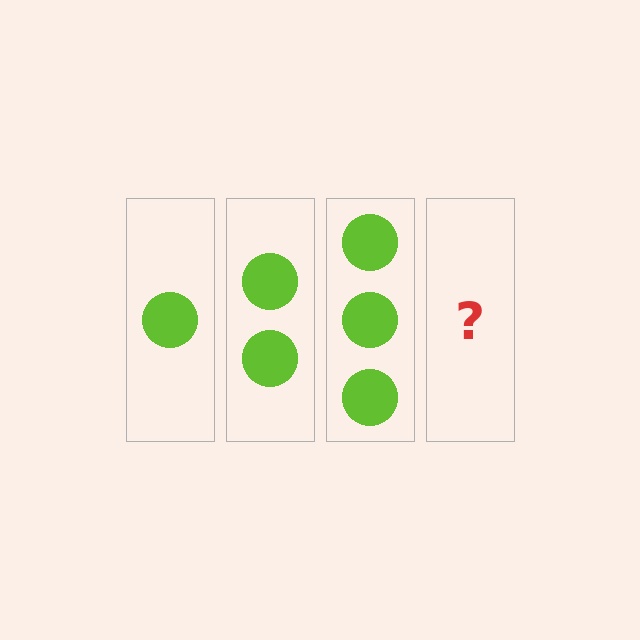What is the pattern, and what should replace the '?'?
The pattern is that each step adds one more circle. The '?' should be 4 circles.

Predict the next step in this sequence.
The next step is 4 circles.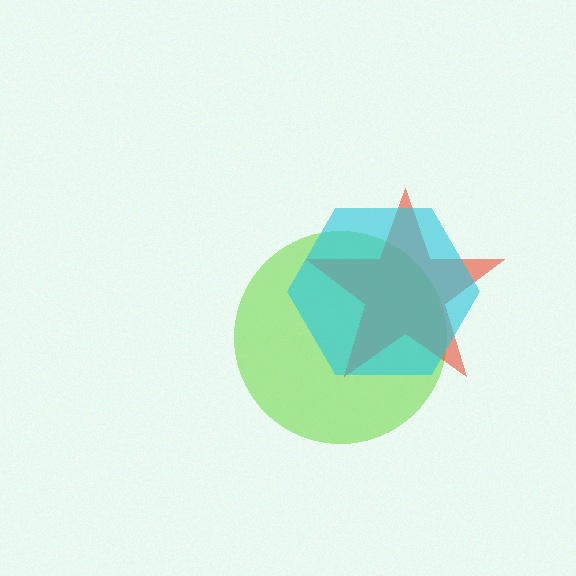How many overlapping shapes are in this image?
There are 3 overlapping shapes in the image.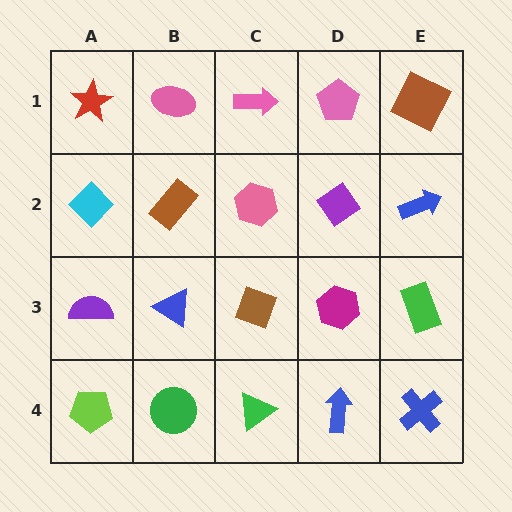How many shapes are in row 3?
5 shapes.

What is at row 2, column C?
A pink hexagon.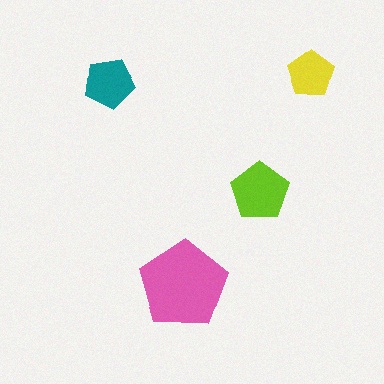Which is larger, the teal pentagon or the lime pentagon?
The lime one.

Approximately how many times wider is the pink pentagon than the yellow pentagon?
About 2 times wider.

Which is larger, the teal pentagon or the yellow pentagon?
The teal one.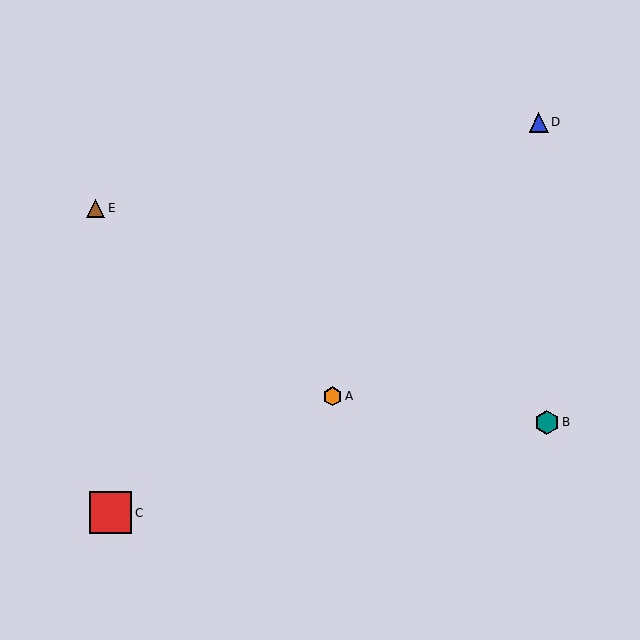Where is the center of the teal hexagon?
The center of the teal hexagon is at (547, 422).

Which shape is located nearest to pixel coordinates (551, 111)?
The blue triangle (labeled D) at (539, 122) is nearest to that location.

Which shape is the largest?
The red square (labeled C) is the largest.